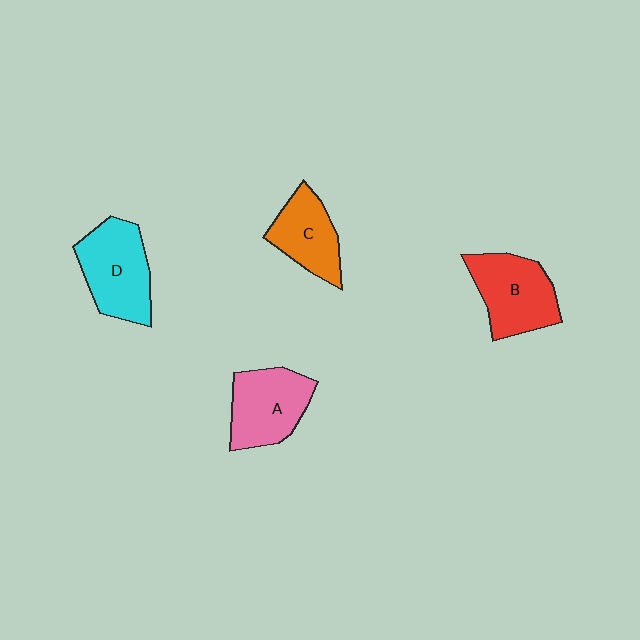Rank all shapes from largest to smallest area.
From largest to smallest: D (cyan), B (red), A (pink), C (orange).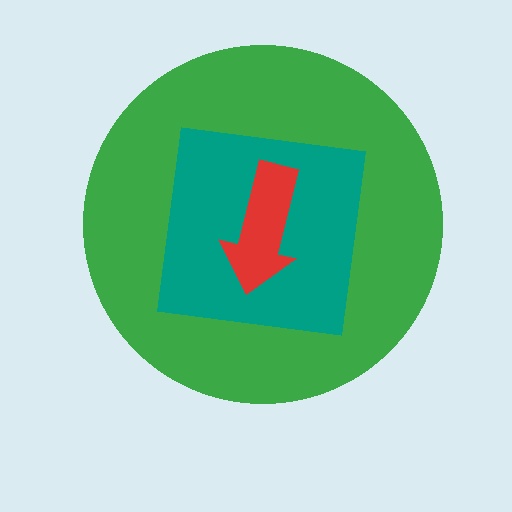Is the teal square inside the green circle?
Yes.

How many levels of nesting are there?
3.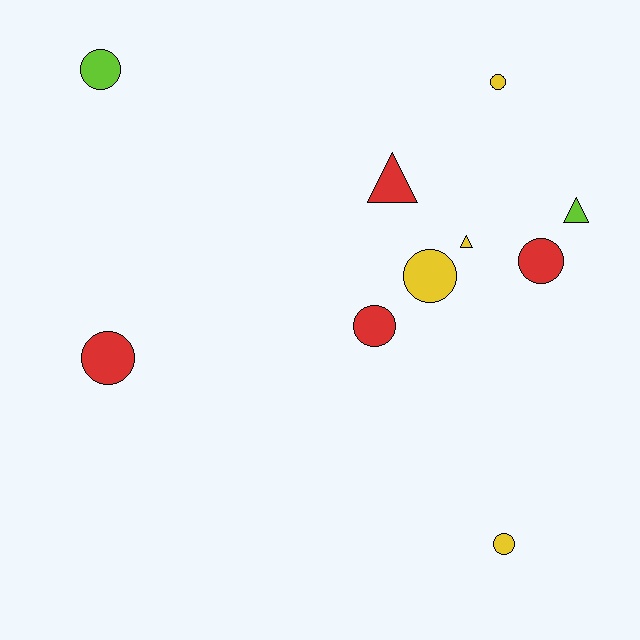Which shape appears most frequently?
Circle, with 7 objects.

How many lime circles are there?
There is 1 lime circle.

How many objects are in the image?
There are 10 objects.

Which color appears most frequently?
Red, with 4 objects.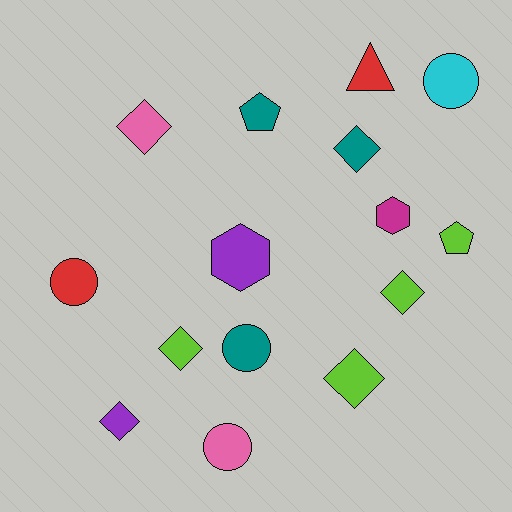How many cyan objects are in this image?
There is 1 cyan object.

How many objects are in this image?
There are 15 objects.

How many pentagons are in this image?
There are 2 pentagons.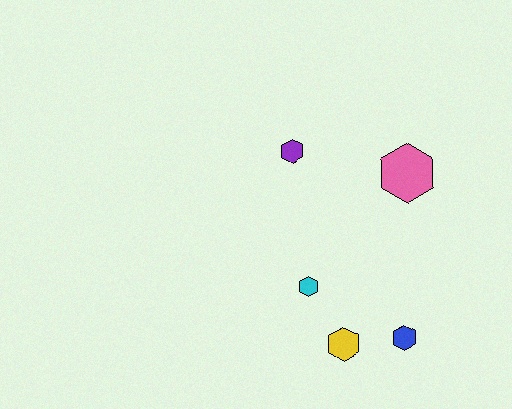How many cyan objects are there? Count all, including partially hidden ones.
There is 1 cyan object.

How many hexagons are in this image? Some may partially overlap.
There are 5 hexagons.